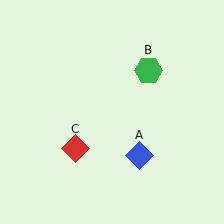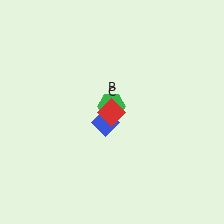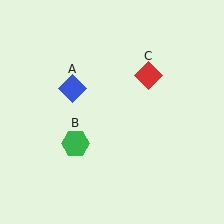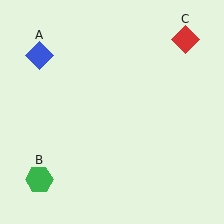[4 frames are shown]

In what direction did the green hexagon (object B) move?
The green hexagon (object B) moved down and to the left.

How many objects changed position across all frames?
3 objects changed position: blue diamond (object A), green hexagon (object B), red diamond (object C).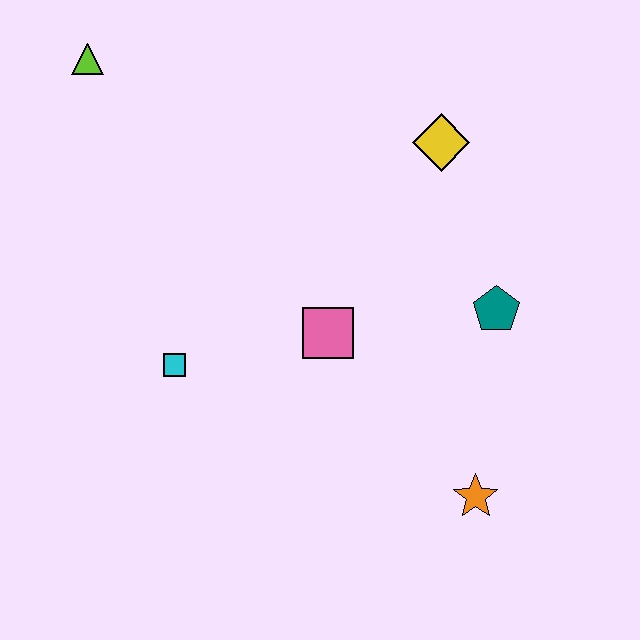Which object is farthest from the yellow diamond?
The lime triangle is farthest from the yellow diamond.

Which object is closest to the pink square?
The cyan square is closest to the pink square.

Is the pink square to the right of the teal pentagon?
No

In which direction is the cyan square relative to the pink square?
The cyan square is to the left of the pink square.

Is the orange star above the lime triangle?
No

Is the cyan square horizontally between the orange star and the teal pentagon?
No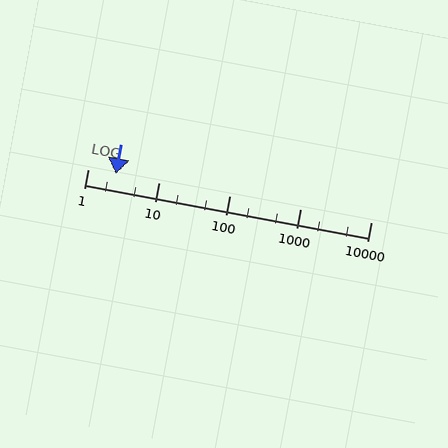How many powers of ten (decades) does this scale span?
The scale spans 4 decades, from 1 to 10000.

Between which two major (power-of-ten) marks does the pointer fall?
The pointer is between 1 and 10.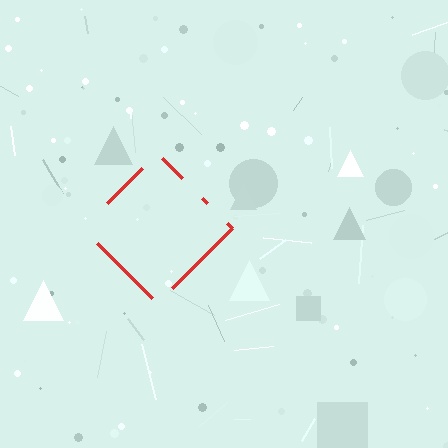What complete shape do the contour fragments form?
The contour fragments form a diamond.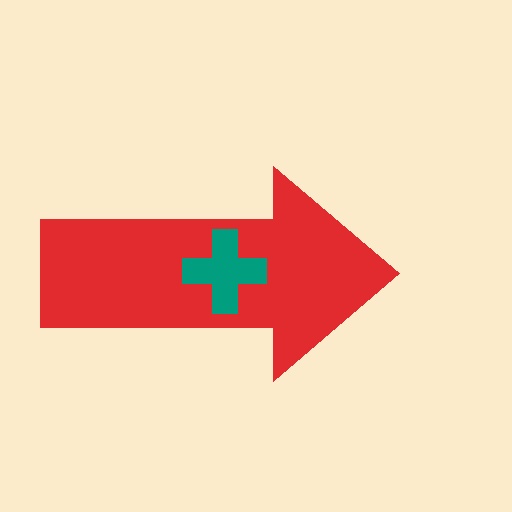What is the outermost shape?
The red arrow.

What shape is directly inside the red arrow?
The teal cross.